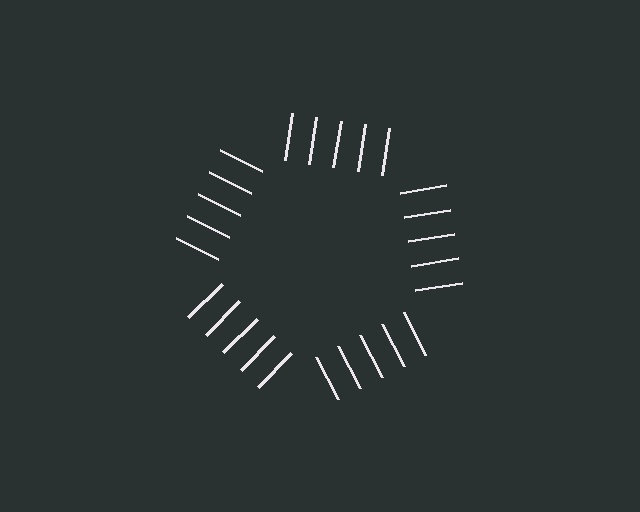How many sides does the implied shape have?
5 sides — the line-ends trace a pentagon.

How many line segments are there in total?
25 — 5 along each of the 5 edges.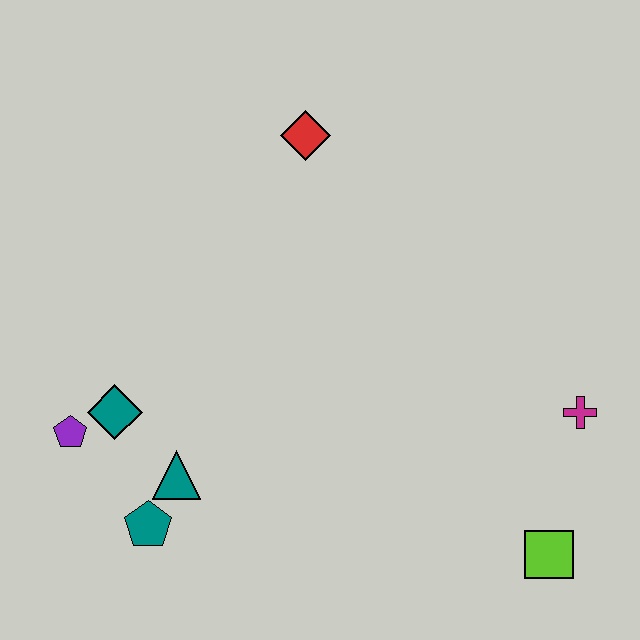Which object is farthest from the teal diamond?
The magenta cross is farthest from the teal diamond.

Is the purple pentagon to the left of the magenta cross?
Yes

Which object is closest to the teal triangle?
The teal pentagon is closest to the teal triangle.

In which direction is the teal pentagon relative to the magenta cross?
The teal pentagon is to the left of the magenta cross.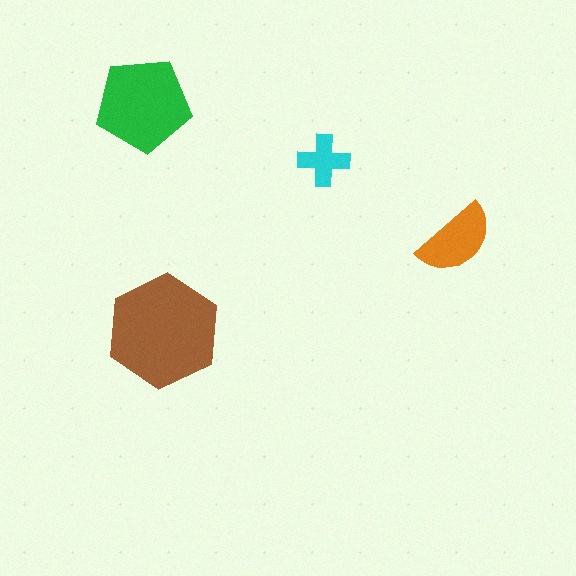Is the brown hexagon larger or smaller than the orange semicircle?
Larger.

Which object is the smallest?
The cyan cross.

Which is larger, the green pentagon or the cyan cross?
The green pentagon.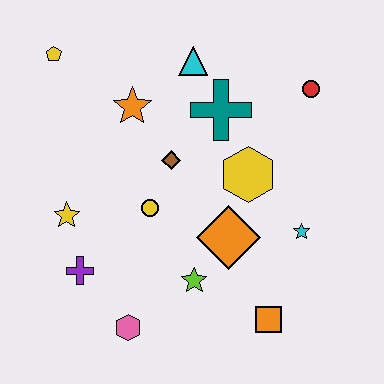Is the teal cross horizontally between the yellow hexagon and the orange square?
No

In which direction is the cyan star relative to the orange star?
The cyan star is to the right of the orange star.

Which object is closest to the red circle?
The teal cross is closest to the red circle.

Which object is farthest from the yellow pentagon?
The orange square is farthest from the yellow pentagon.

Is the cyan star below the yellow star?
Yes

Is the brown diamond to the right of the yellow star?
Yes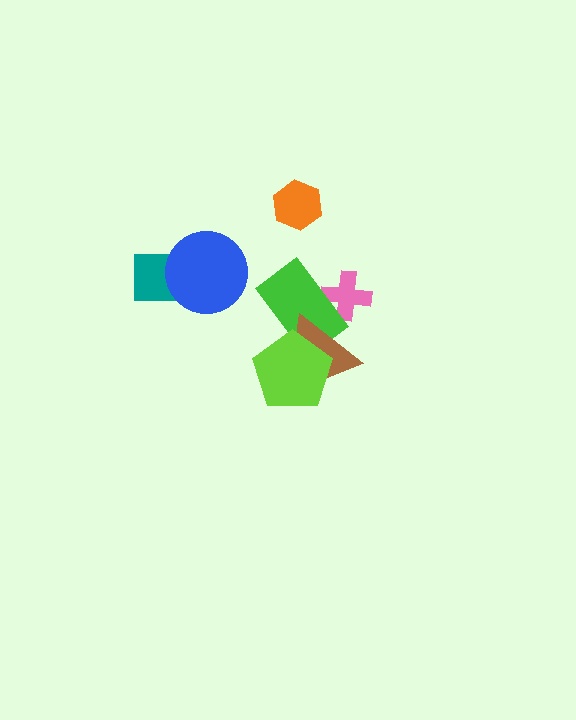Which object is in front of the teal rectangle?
The blue circle is in front of the teal rectangle.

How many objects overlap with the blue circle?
1 object overlaps with the blue circle.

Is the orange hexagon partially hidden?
No, no other shape covers it.